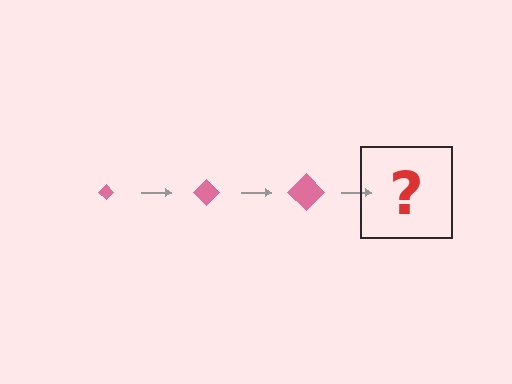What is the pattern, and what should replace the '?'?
The pattern is that the diamond gets progressively larger each step. The '?' should be a pink diamond, larger than the previous one.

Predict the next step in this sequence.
The next step is a pink diamond, larger than the previous one.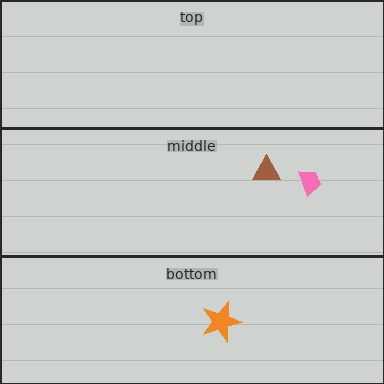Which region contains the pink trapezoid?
The middle region.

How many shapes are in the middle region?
2.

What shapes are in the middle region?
The brown triangle, the pink trapezoid.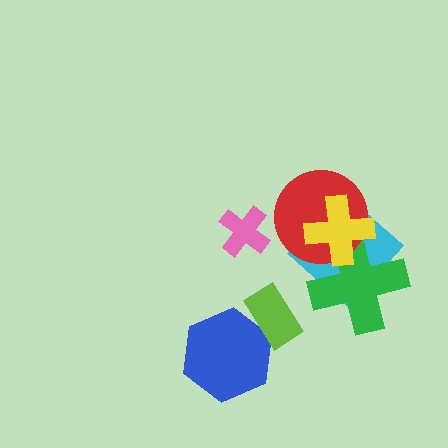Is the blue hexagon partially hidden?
Yes, it is partially covered by another shape.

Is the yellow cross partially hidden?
No, no other shape covers it.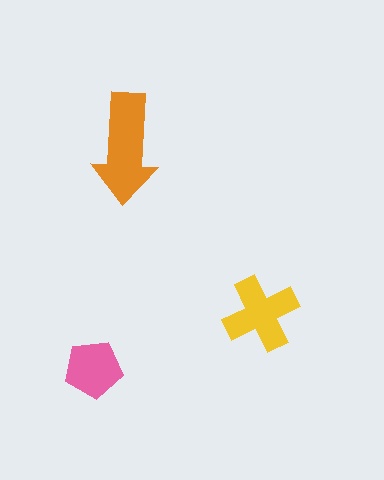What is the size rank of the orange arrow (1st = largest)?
1st.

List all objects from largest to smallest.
The orange arrow, the yellow cross, the pink pentagon.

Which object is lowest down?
The pink pentagon is bottommost.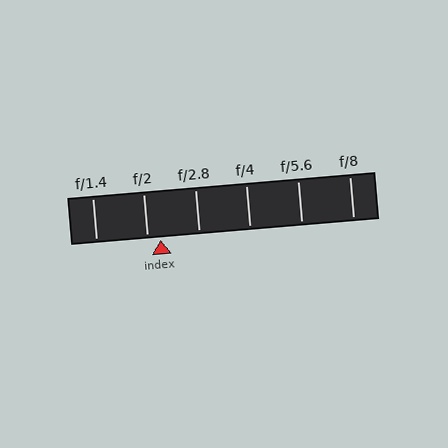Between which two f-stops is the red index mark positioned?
The index mark is between f/2 and f/2.8.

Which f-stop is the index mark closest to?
The index mark is closest to f/2.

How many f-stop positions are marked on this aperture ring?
There are 6 f-stop positions marked.